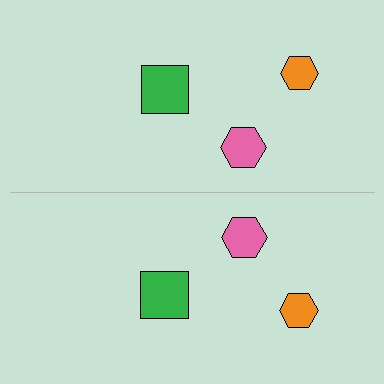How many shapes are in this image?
There are 6 shapes in this image.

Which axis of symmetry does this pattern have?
The pattern has a horizontal axis of symmetry running through the center of the image.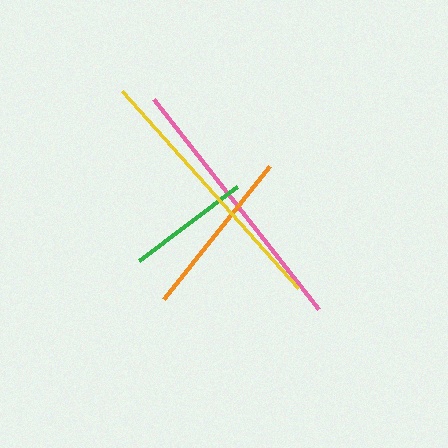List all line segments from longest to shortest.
From longest to shortest: pink, yellow, orange, green.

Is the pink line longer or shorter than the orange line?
The pink line is longer than the orange line.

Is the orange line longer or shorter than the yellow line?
The yellow line is longer than the orange line.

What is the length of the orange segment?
The orange segment is approximately 169 pixels long.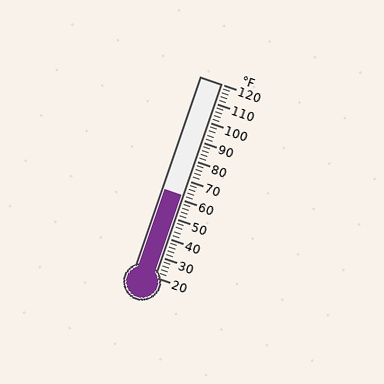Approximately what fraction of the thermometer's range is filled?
The thermometer is filled to approximately 40% of its range.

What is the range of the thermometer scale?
The thermometer scale ranges from 20°F to 120°F.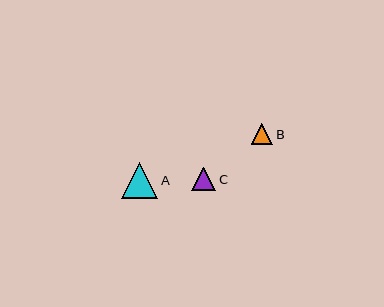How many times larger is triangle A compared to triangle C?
Triangle A is approximately 1.5 times the size of triangle C.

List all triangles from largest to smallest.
From largest to smallest: A, C, B.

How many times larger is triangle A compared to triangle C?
Triangle A is approximately 1.5 times the size of triangle C.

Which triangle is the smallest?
Triangle B is the smallest with a size of approximately 21 pixels.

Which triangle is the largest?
Triangle A is the largest with a size of approximately 36 pixels.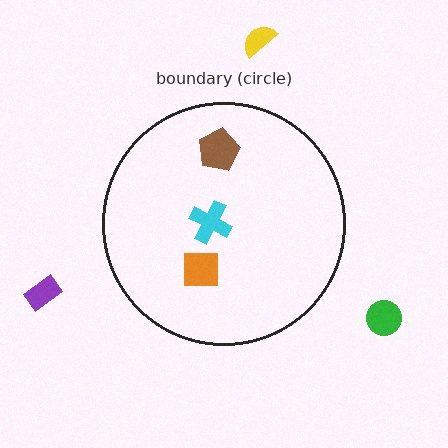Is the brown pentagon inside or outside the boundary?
Inside.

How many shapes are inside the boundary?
3 inside, 3 outside.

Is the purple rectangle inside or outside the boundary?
Outside.